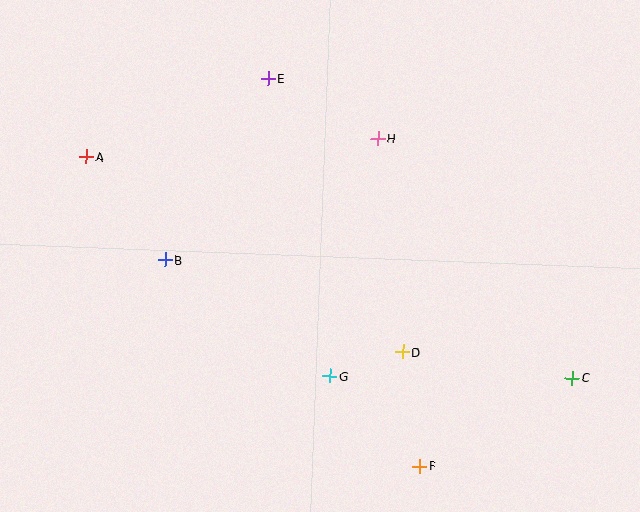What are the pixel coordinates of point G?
Point G is at (330, 376).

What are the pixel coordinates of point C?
Point C is at (572, 378).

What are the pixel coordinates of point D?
Point D is at (403, 352).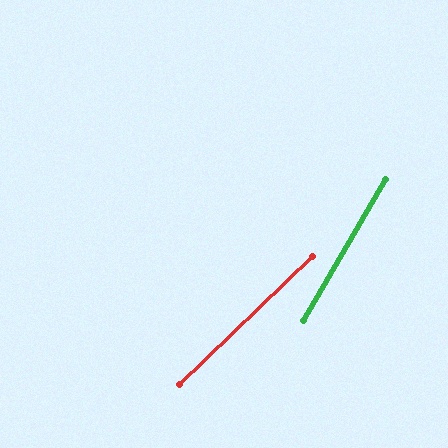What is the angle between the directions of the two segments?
Approximately 16 degrees.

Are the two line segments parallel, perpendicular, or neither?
Neither parallel nor perpendicular — they differ by about 16°.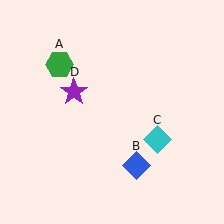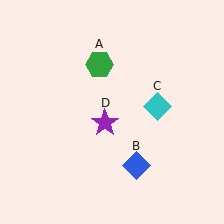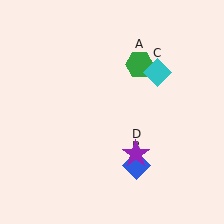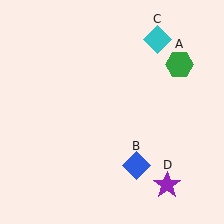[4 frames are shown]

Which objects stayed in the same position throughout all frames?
Blue diamond (object B) remained stationary.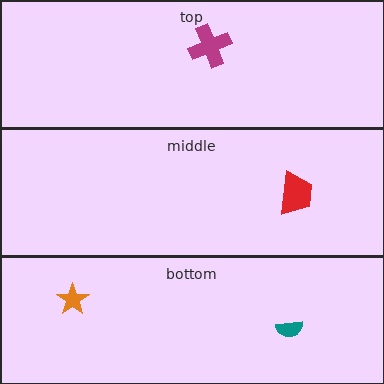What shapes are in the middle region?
The red trapezoid.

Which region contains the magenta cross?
The top region.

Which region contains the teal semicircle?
The bottom region.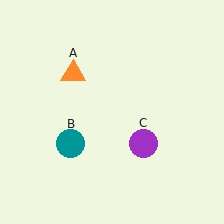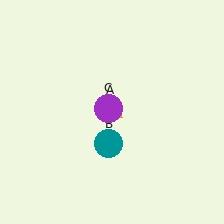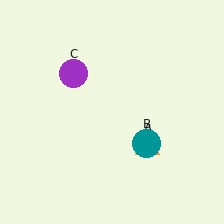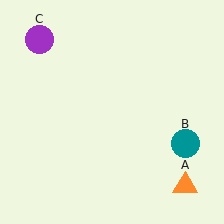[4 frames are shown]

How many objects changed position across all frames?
3 objects changed position: orange triangle (object A), teal circle (object B), purple circle (object C).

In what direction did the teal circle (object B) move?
The teal circle (object B) moved right.